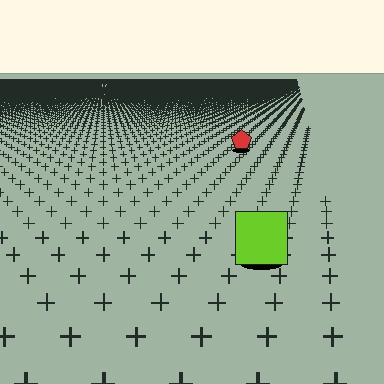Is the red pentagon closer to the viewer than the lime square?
No. The lime square is closer — you can tell from the texture gradient: the ground texture is coarser near it.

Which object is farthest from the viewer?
The red pentagon is farthest from the viewer. It appears smaller and the ground texture around it is denser.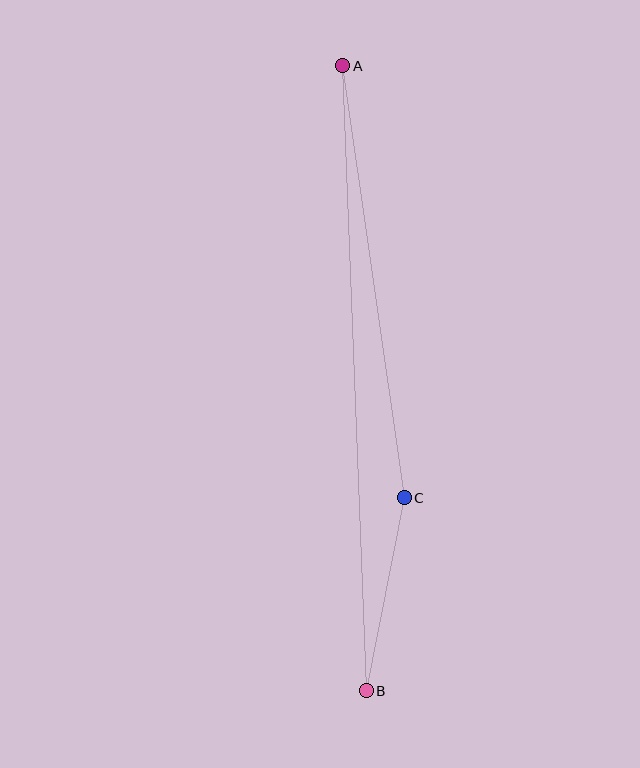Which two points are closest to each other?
Points B and C are closest to each other.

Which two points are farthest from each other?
Points A and B are farthest from each other.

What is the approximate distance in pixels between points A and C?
The distance between A and C is approximately 436 pixels.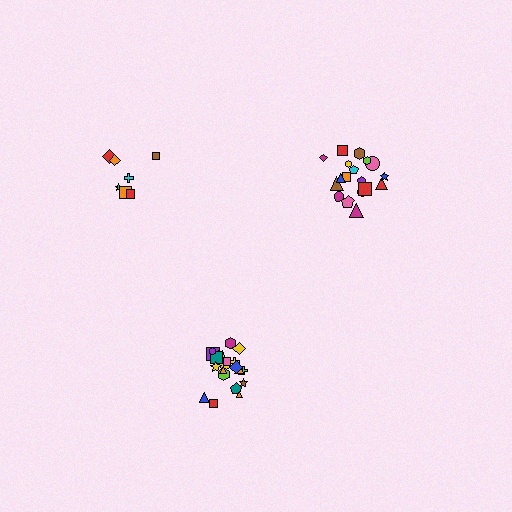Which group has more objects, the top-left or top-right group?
The top-right group.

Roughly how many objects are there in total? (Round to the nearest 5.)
Roughly 45 objects in total.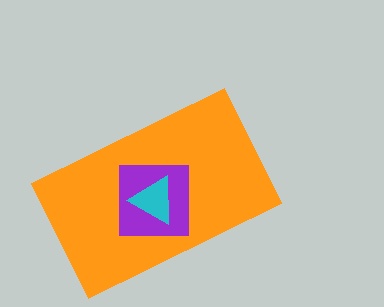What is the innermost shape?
The cyan triangle.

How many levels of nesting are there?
3.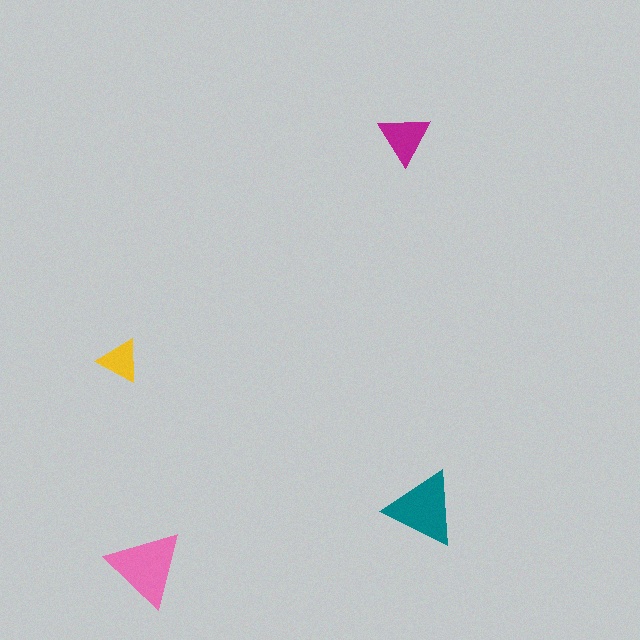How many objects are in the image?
There are 4 objects in the image.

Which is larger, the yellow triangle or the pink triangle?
The pink one.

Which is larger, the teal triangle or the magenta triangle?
The teal one.